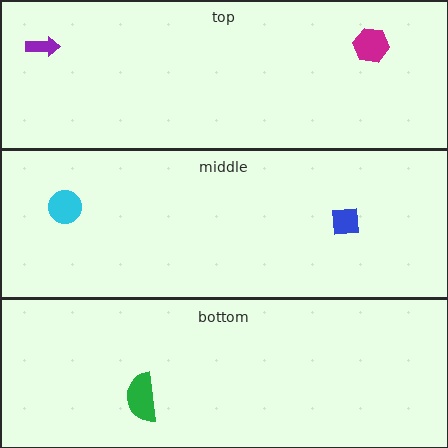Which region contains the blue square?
The middle region.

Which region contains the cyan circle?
The middle region.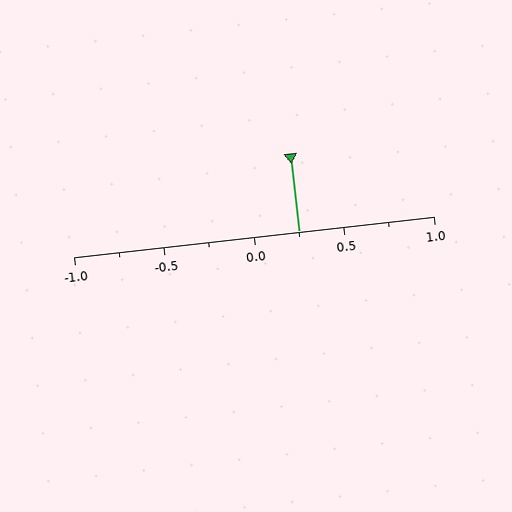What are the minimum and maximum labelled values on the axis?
The axis runs from -1.0 to 1.0.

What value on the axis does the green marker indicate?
The marker indicates approximately 0.25.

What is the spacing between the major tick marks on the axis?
The major ticks are spaced 0.5 apart.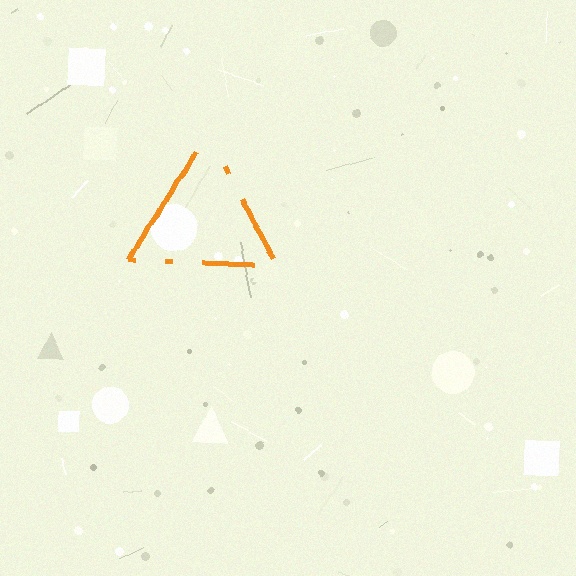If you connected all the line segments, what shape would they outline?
They would outline a triangle.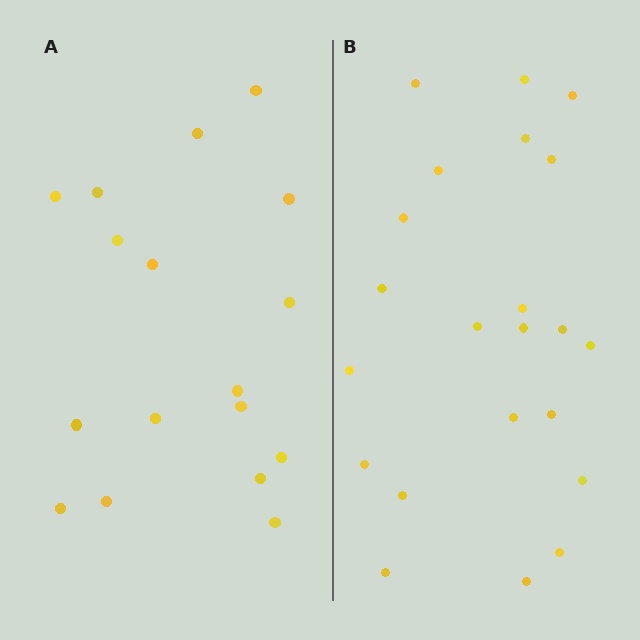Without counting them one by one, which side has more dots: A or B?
Region B (the right region) has more dots.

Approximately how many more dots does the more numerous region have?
Region B has about 5 more dots than region A.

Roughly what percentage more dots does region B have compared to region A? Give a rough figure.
About 30% more.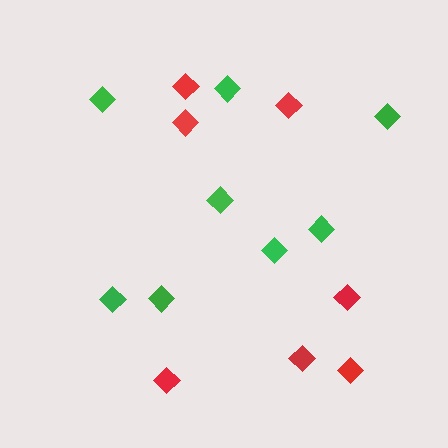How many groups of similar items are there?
There are 2 groups: one group of green diamonds (8) and one group of red diamonds (7).